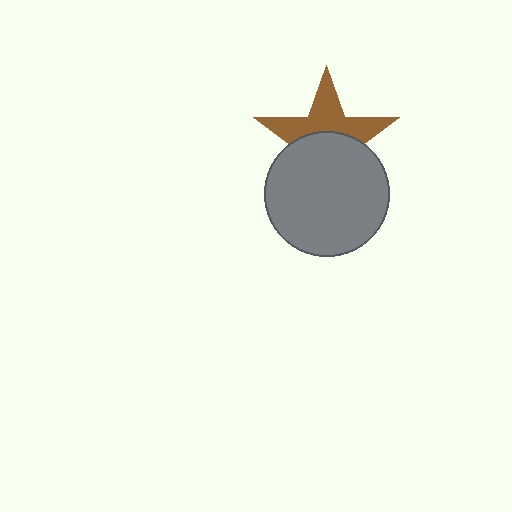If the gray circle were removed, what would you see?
You would see the complete brown star.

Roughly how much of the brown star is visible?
About half of it is visible (roughly 47%).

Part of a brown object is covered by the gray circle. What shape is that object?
It is a star.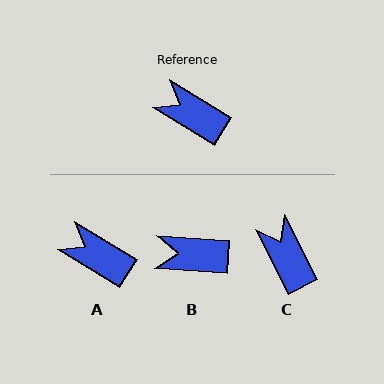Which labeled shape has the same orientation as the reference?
A.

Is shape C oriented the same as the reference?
No, it is off by about 32 degrees.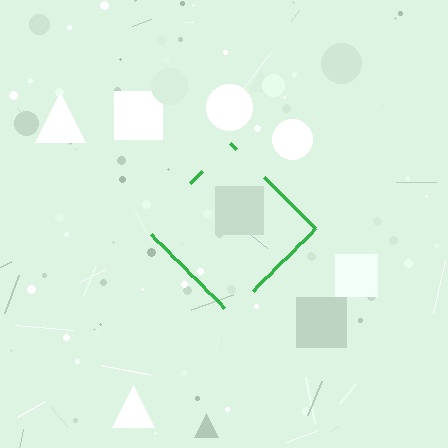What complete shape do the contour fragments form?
The contour fragments form a diamond.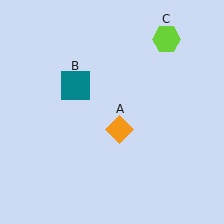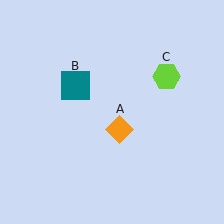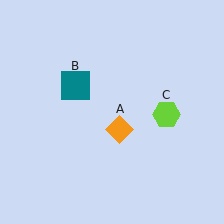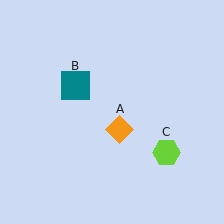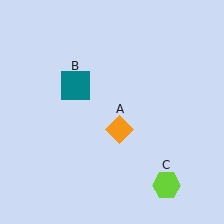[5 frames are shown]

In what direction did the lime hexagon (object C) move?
The lime hexagon (object C) moved down.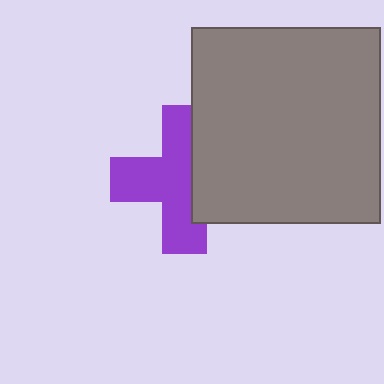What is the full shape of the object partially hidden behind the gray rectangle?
The partially hidden object is a purple cross.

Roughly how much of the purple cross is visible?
About half of it is visible (roughly 63%).